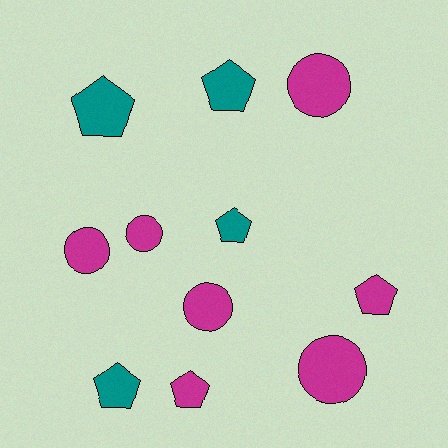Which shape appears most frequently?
Pentagon, with 6 objects.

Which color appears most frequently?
Magenta, with 7 objects.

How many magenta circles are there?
There are 5 magenta circles.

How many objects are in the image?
There are 11 objects.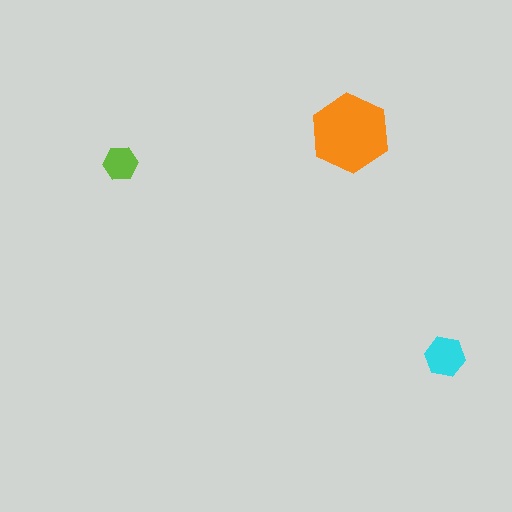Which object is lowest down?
The cyan hexagon is bottommost.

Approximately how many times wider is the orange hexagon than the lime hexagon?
About 2.5 times wider.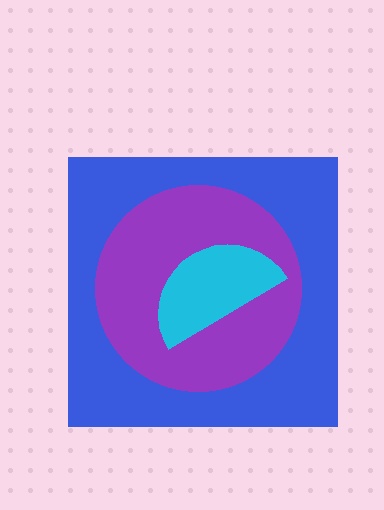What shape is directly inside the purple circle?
The cyan semicircle.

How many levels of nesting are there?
3.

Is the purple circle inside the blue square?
Yes.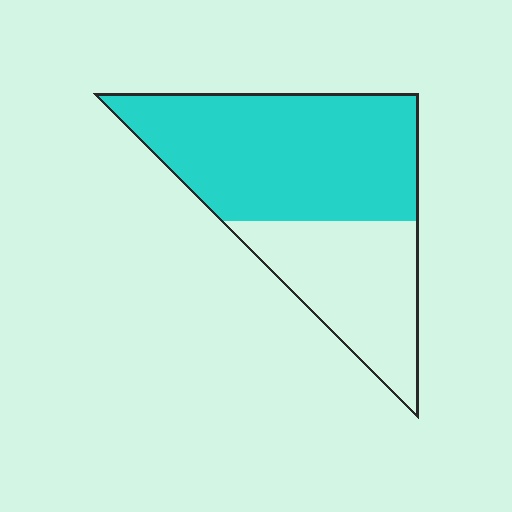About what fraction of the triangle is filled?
About five eighths (5/8).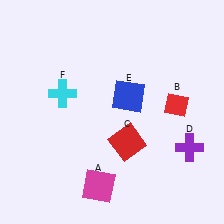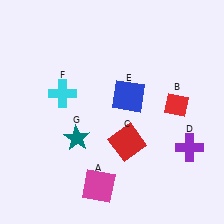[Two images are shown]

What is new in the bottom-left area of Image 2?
A teal star (G) was added in the bottom-left area of Image 2.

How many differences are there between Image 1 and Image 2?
There is 1 difference between the two images.